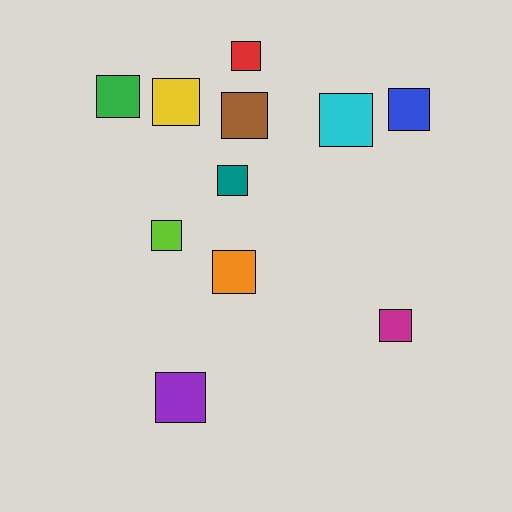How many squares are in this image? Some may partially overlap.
There are 11 squares.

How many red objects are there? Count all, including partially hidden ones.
There is 1 red object.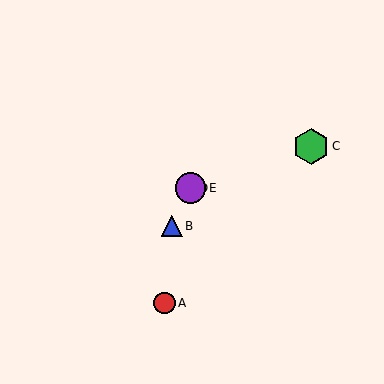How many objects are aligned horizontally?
2 objects (D, E) are aligned horizontally.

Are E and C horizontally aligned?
No, E is at y≈188 and C is at y≈146.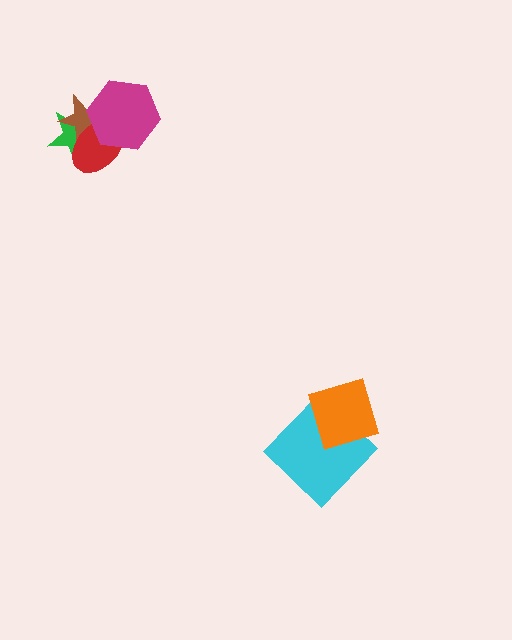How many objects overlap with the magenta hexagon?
3 objects overlap with the magenta hexagon.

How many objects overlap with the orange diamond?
1 object overlaps with the orange diamond.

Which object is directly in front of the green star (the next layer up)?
The brown star is directly in front of the green star.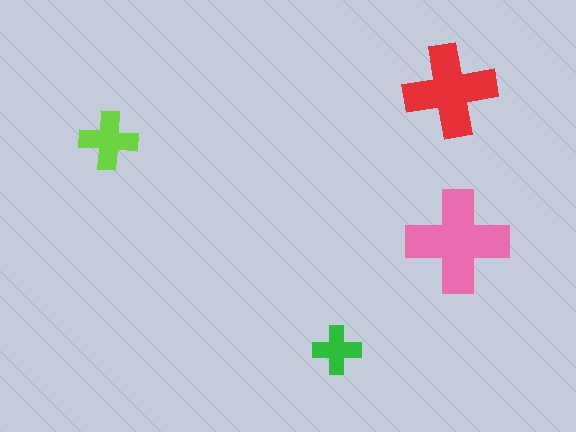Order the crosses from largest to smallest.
the pink one, the red one, the lime one, the green one.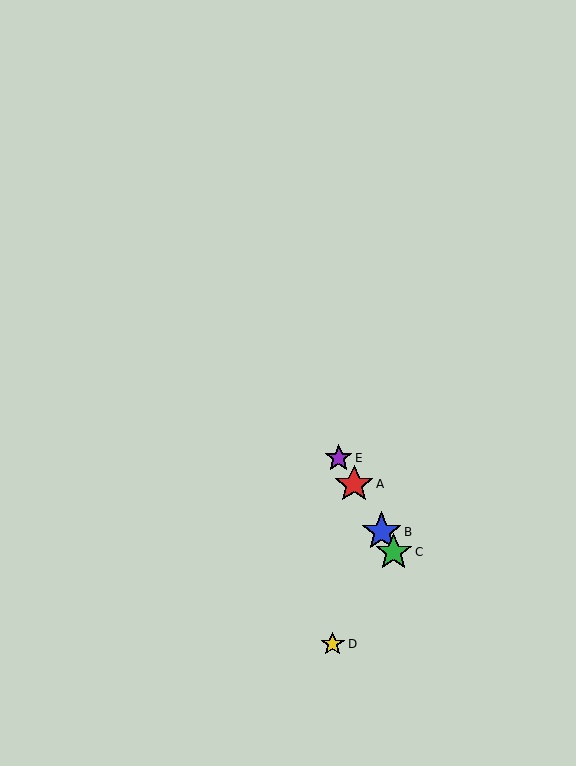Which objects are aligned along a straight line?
Objects A, B, C, E are aligned along a straight line.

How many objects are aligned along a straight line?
4 objects (A, B, C, E) are aligned along a straight line.